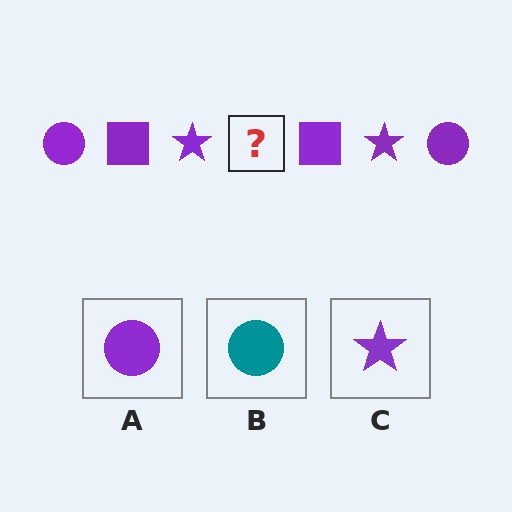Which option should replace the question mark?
Option A.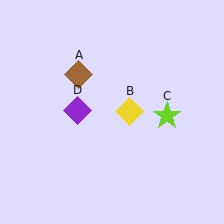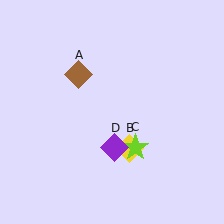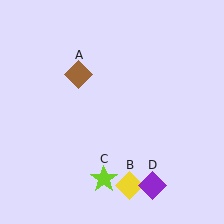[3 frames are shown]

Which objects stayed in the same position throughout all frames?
Brown diamond (object A) remained stationary.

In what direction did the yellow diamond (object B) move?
The yellow diamond (object B) moved down.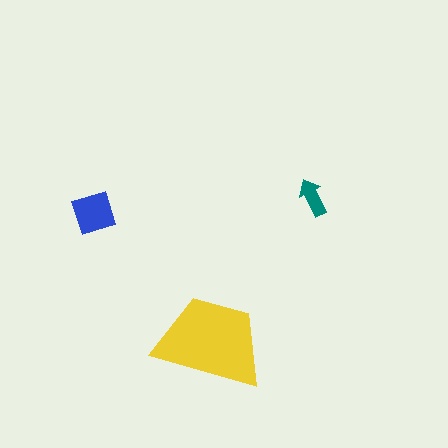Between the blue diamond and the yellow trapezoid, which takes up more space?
The yellow trapezoid.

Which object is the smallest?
The teal arrow.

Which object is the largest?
The yellow trapezoid.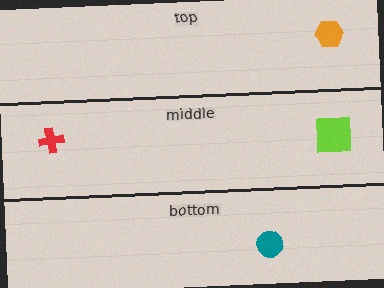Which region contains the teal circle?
The bottom region.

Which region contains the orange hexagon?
The top region.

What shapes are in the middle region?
The red cross, the lime square.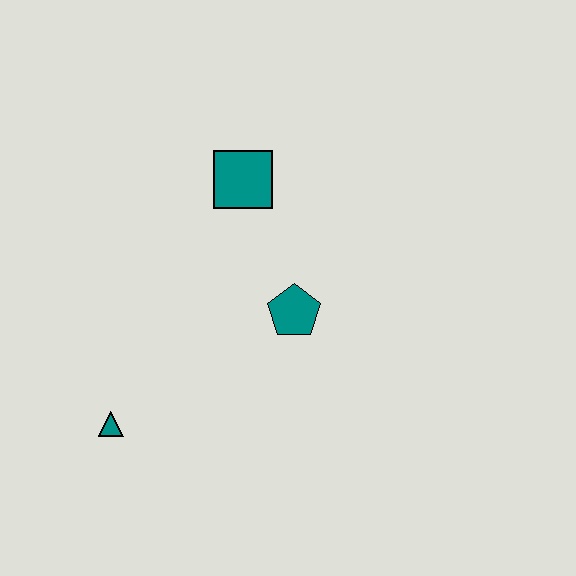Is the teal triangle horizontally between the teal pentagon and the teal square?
No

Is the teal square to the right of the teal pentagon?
No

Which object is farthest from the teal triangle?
The teal square is farthest from the teal triangle.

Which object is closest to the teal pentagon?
The teal square is closest to the teal pentagon.